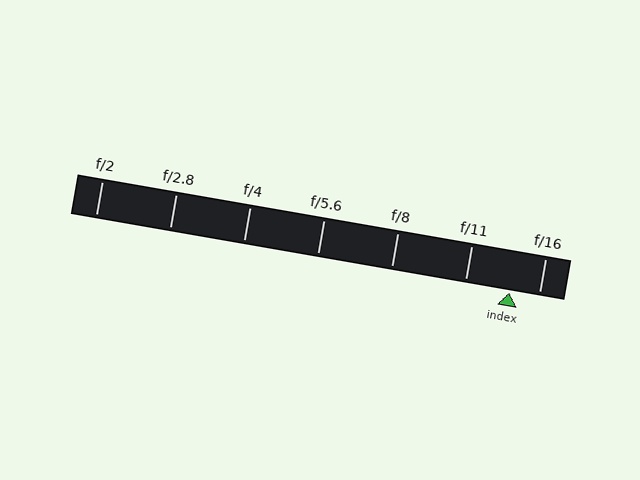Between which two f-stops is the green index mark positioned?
The index mark is between f/11 and f/16.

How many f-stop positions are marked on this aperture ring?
There are 7 f-stop positions marked.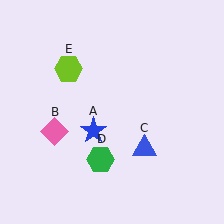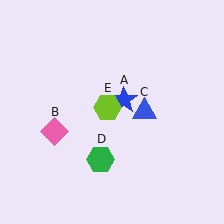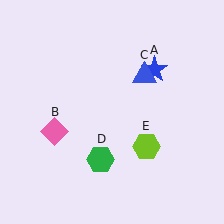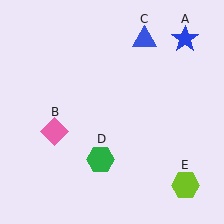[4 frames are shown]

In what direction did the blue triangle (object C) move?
The blue triangle (object C) moved up.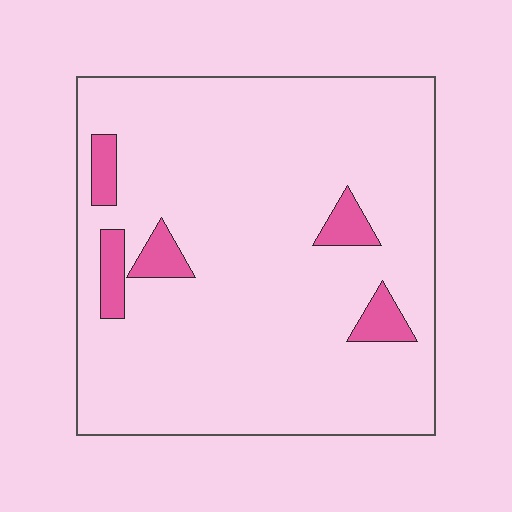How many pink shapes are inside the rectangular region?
5.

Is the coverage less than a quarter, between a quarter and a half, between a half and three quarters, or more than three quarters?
Less than a quarter.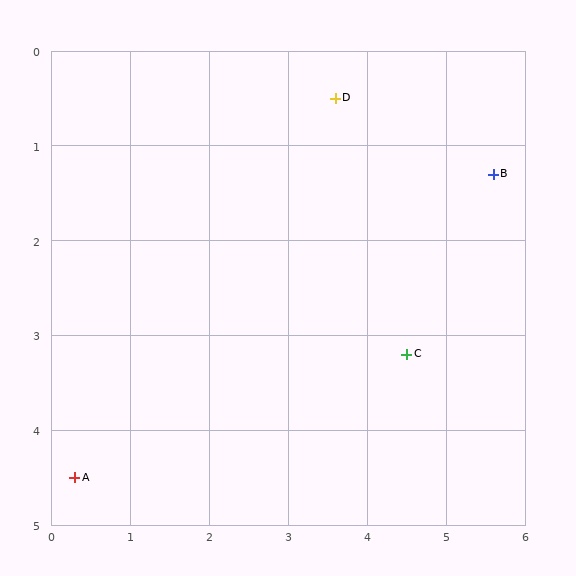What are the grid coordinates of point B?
Point B is at approximately (5.6, 1.3).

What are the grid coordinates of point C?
Point C is at approximately (4.5, 3.2).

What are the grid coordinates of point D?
Point D is at approximately (3.6, 0.5).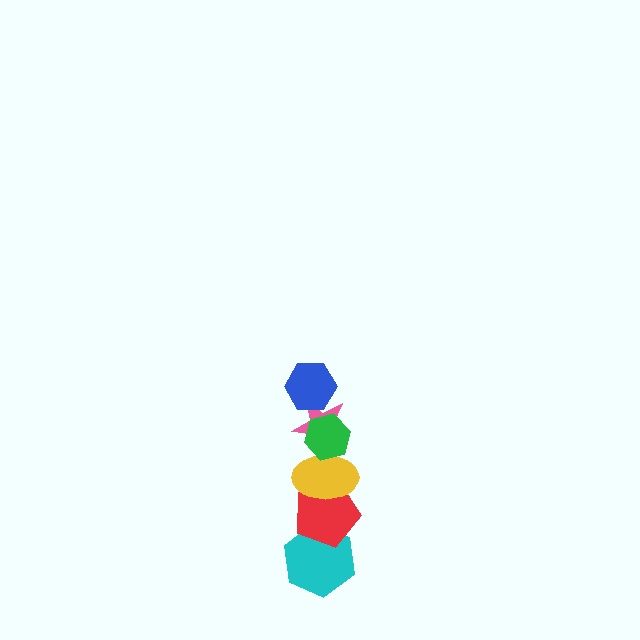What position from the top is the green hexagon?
The green hexagon is 2nd from the top.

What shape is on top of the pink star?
The green hexagon is on top of the pink star.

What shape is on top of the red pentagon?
The yellow ellipse is on top of the red pentagon.